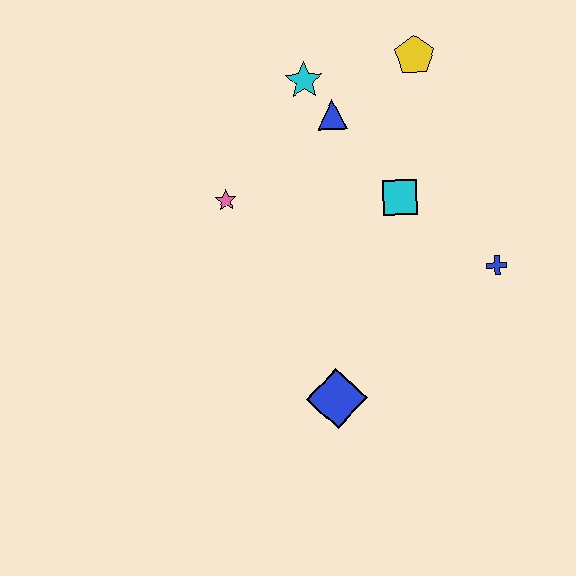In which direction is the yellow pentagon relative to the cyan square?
The yellow pentagon is above the cyan square.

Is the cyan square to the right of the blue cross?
No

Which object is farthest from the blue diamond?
The yellow pentagon is farthest from the blue diamond.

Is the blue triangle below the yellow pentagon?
Yes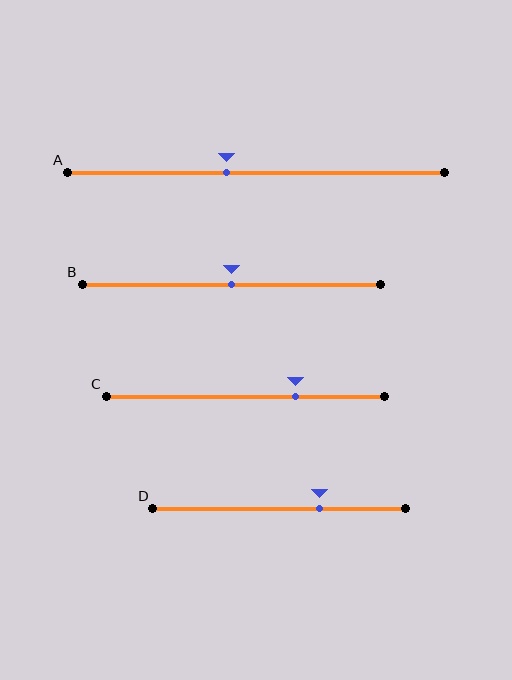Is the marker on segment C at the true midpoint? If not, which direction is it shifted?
No, the marker on segment C is shifted to the right by about 18% of the segment length.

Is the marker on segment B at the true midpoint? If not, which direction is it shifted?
Yes, the marker on segment B is at the true midpoint.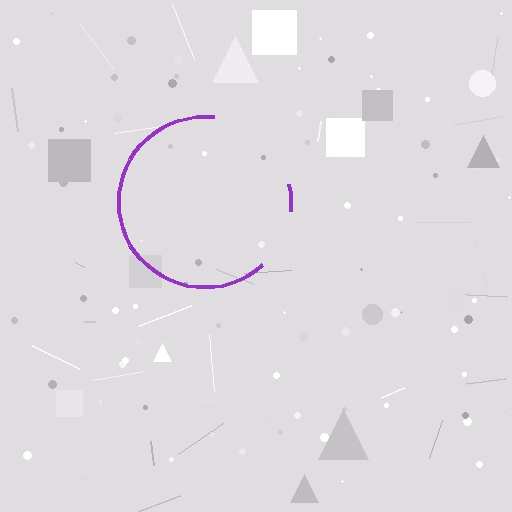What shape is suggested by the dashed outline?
The dashed outline suggests a circle.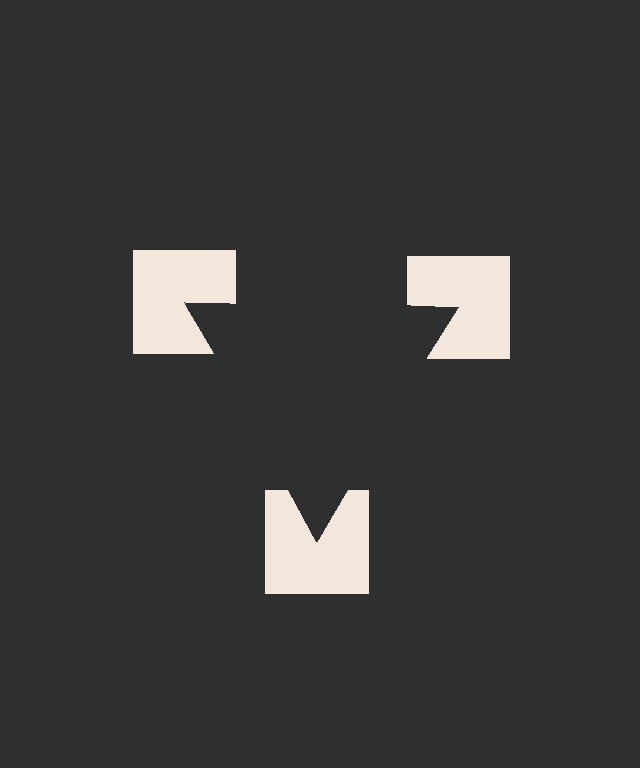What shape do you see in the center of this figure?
An illusory triangle — its edges are inferred from the aligned wedge cuts in the notched squares, not physically drawn.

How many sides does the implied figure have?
3 sides.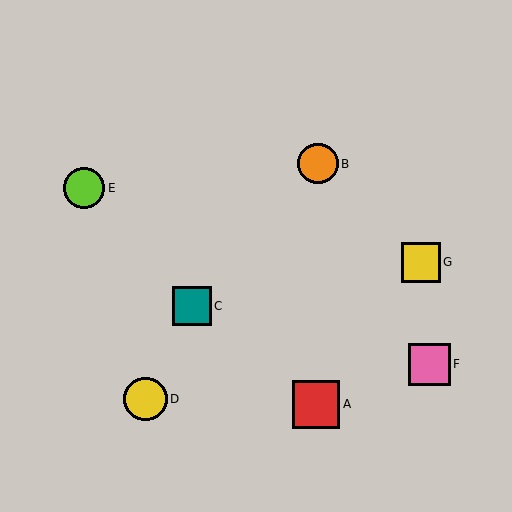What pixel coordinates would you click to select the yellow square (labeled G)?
Click at (421, 262) to select the yellow square G.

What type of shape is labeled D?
Shape D is a yellow circle.